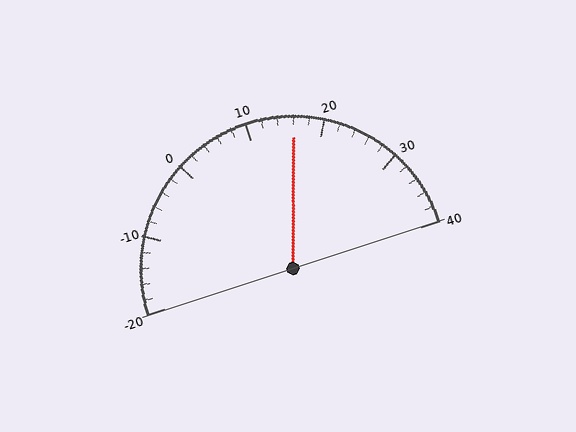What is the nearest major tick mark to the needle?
The nearest major tick mark is 20.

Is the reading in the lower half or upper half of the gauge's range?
The reading is in the upper half of the range (-20 to 40).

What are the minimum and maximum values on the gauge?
The gauge ranges from -20 to 40.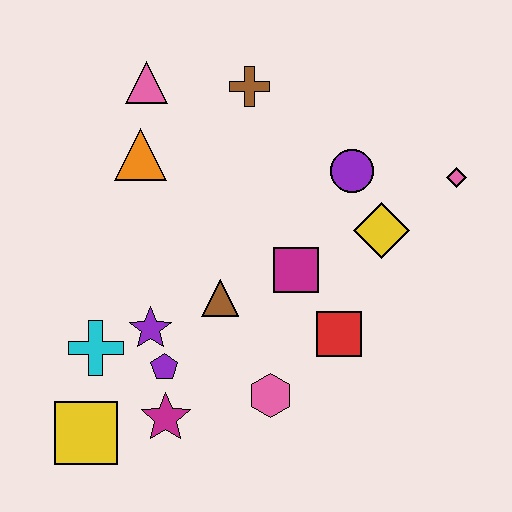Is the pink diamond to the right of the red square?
Yes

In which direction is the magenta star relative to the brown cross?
The magenta star is below the brown cross.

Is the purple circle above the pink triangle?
No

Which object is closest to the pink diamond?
The yellow diamond is closest to the pink diamond.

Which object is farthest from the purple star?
The pink diamond is farthest from the purple star.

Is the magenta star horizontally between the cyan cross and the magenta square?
Yes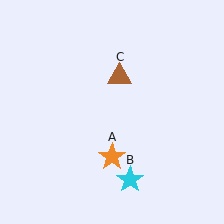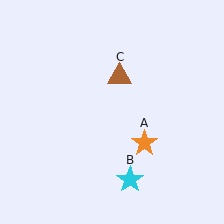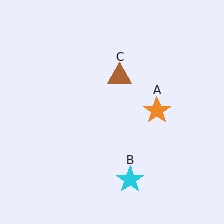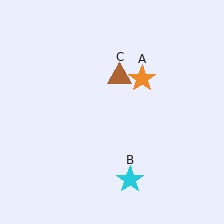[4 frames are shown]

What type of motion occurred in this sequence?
The orange star (object A) rotated counterclockwise around the center of the scene.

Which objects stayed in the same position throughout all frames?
Cyan star (object B) and brown triangle (object C) remained stationary.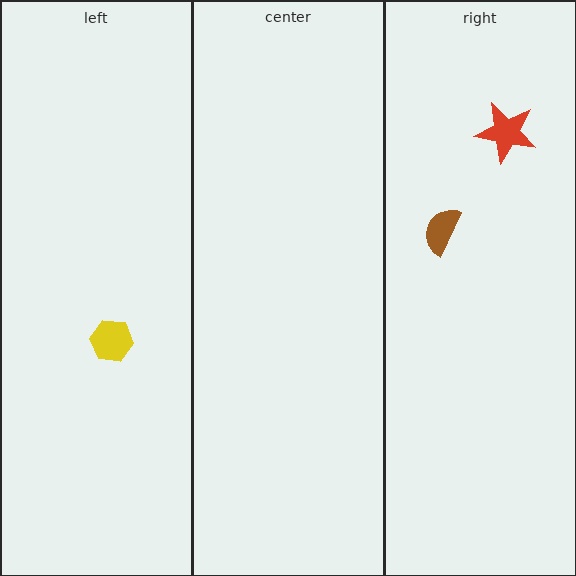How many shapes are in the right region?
2.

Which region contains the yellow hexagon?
The left region.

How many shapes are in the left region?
1.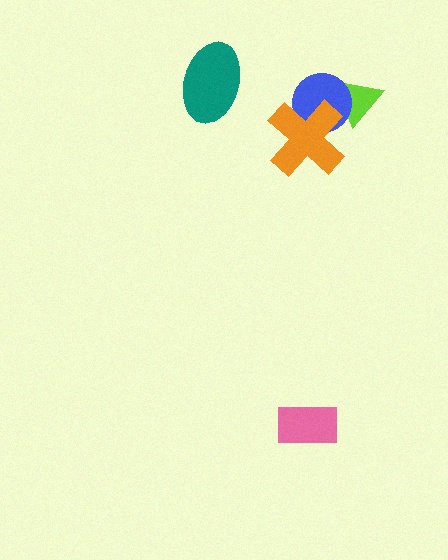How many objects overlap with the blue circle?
2 objects overlap with the blue circle.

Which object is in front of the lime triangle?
The blue circle is in front of the lime triangle.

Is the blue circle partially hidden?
Yes, it is partially covered by another shape.